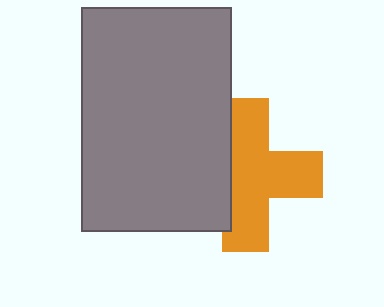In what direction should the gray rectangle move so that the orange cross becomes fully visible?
The gray rectangle should move left. That is the shortest direction to clear the overlap and leave the orange cross fully visible.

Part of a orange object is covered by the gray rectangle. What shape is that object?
It is a cross.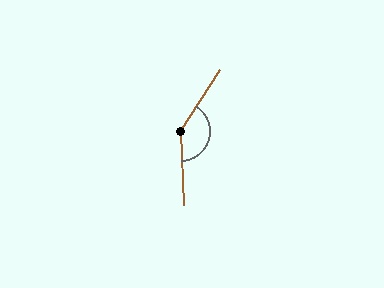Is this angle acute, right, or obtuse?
It is obtuse.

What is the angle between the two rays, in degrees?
Approximately 145 degrees.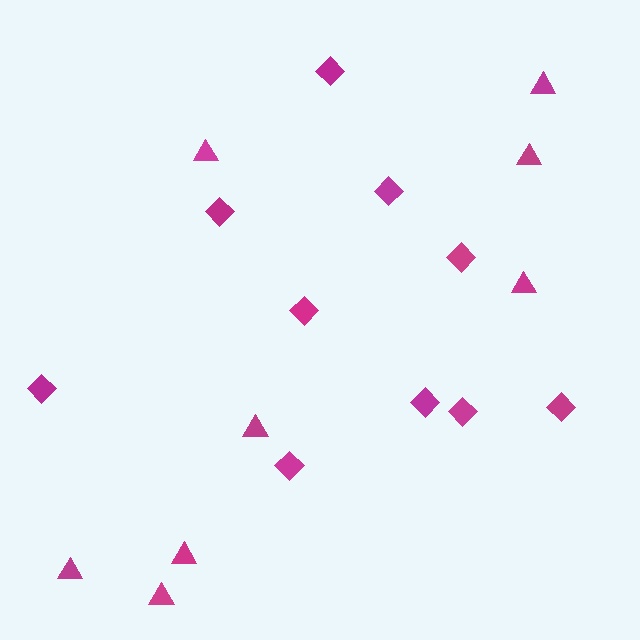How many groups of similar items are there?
There are 2 groups: one group of diamonds (10) and one group of triangles (8).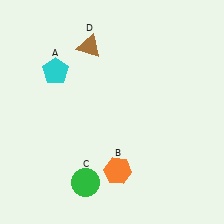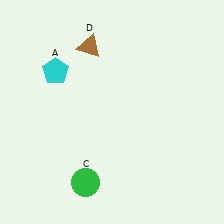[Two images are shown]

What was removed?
The orange hexagon (B) was removed in Image 2.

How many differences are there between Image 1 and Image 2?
There is 1 difference between the two images.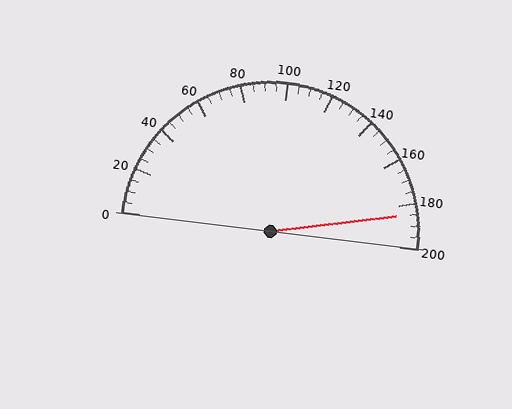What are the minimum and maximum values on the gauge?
The gauge ranges from 0 to 200.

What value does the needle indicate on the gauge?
The needle indicates approximately 185.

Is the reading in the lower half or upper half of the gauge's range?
The reading is in the upper half of the range (0 to 200).